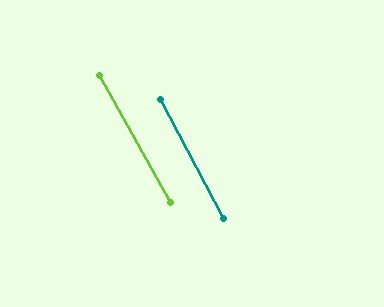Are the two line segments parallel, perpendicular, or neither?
Parallel — their directions differ by only 1.6°.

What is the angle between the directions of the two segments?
Approximately 2 degrees.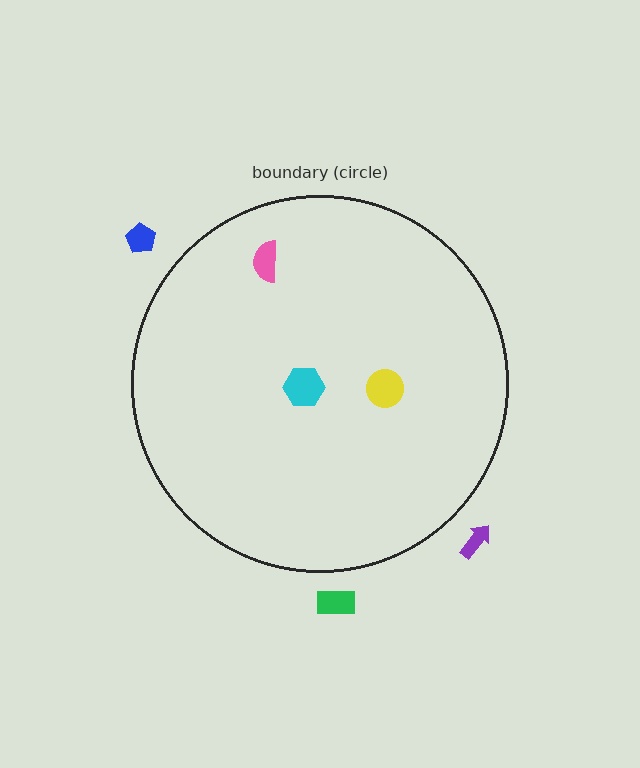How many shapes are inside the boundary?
3 inside, 3 outside.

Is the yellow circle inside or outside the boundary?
Inside.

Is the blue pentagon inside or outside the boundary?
Outside.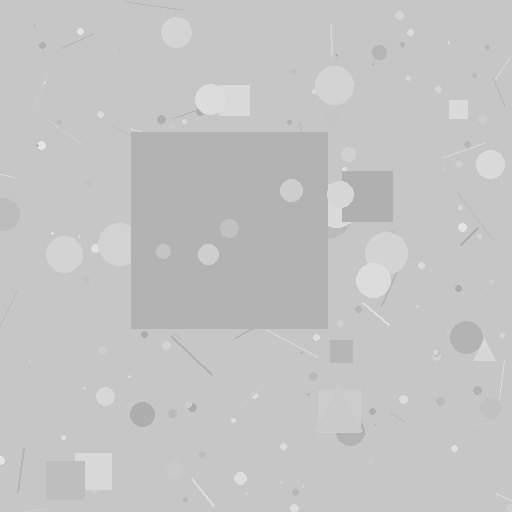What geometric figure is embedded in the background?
A square is embedded in the background.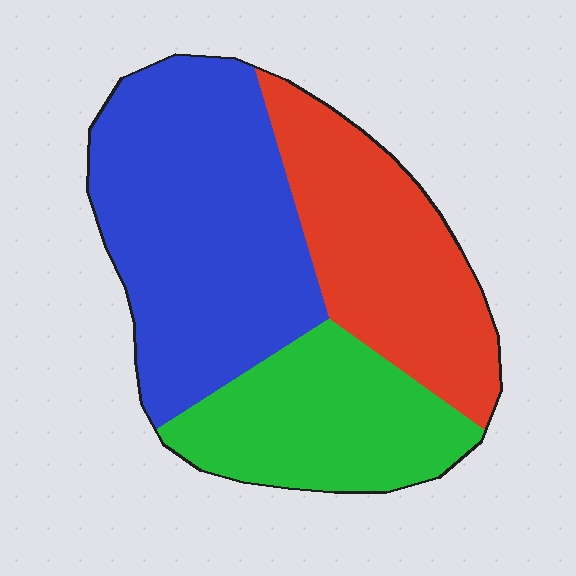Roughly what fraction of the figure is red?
Red takes up about one third (1/3) of the figure.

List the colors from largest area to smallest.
From largest to smallest: blue, red, green.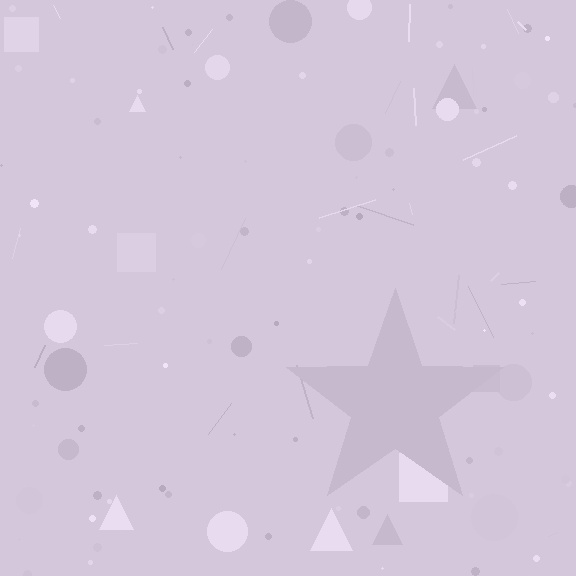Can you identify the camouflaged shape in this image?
The camouflaged shape is a star.